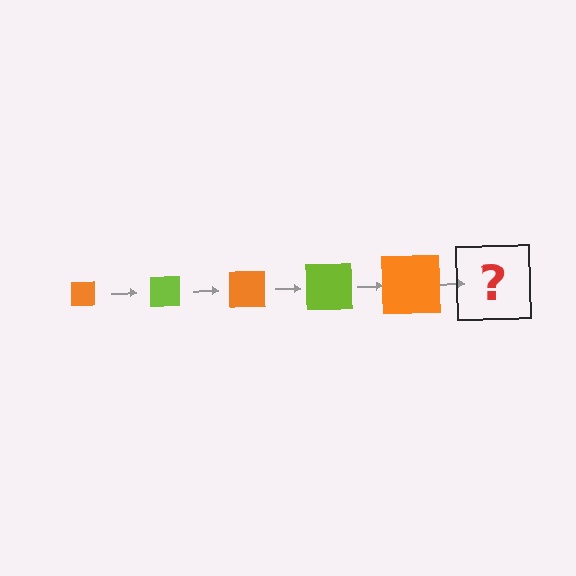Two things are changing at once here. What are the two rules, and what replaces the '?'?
The two rules are that the square grows larger each step and the color cycles through orange and lime. The '?' should be a lime square, larger than the previous one.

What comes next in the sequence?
The next element should be a lime square, larger than the previous one.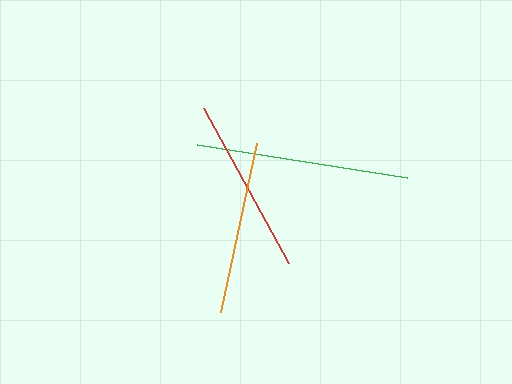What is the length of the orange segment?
The orange segment is approximately 174 pixels long.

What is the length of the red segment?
The red segment is approximately 177 pixels long.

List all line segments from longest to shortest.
From longest to shortest: green, red, orange.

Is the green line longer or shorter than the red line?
The green line is longer than the red line.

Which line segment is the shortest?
The orange line is the shortest at approximately 174 pixels.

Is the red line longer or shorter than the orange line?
The red line is longer than the orange line.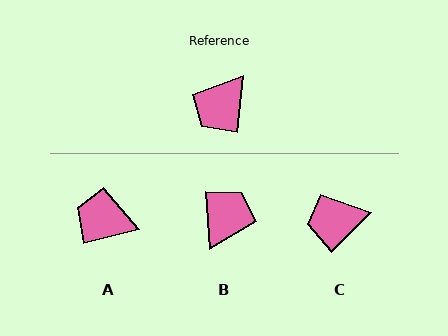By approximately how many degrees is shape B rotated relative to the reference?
Approximately 170 degrees clockwise.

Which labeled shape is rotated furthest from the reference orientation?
B, about 170 degrees away.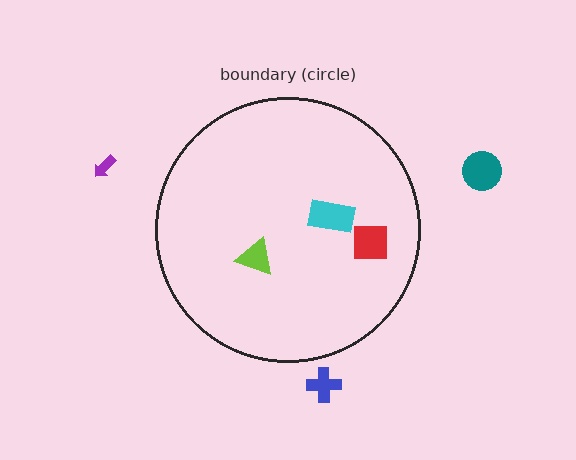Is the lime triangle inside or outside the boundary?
Inside.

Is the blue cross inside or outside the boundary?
Outside.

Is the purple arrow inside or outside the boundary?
Outside.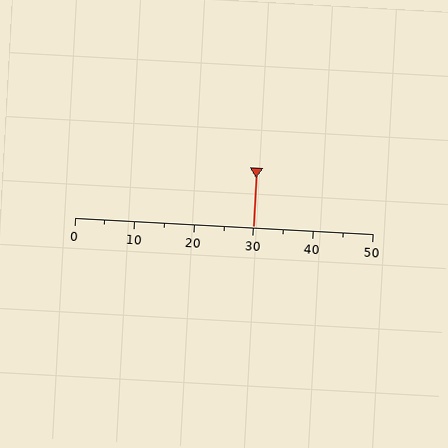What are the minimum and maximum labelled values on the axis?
The axis runs from 0 to 50.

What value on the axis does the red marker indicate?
The marker indicates approximately 30.